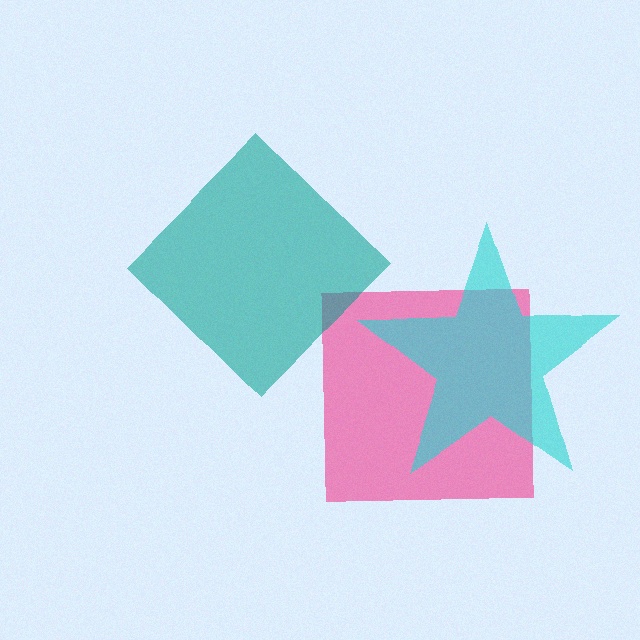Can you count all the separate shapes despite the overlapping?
Yes, there are 3 separate shapes.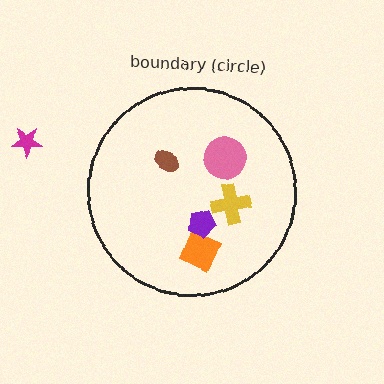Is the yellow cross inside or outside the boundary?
Inside.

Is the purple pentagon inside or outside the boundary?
Inside.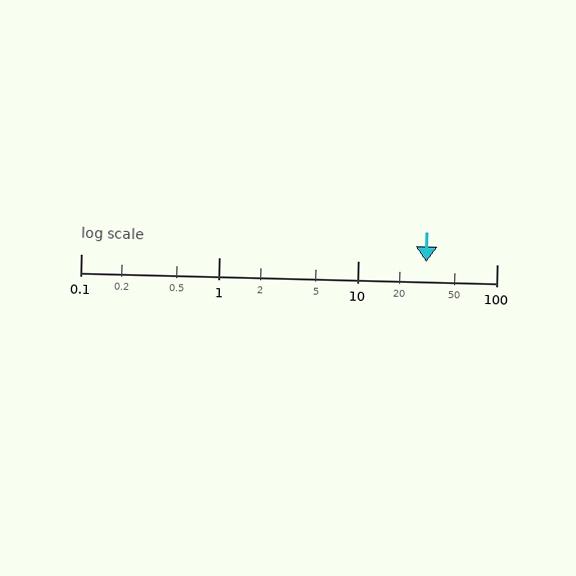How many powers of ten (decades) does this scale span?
The scale spans 3 decades, from 0.1 to 100.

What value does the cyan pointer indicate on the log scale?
The pointer indicates approximately 31.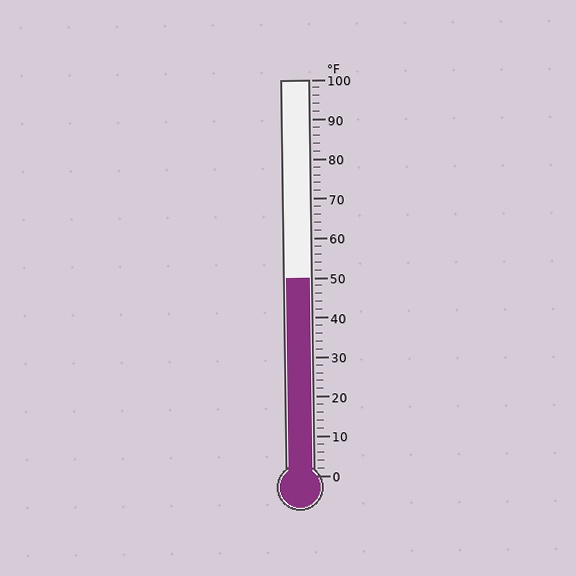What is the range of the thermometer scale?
The thermometer scale ranges from 0°F to 100°F.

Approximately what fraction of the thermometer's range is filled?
The thermometer is filled to approximately 50% of its range.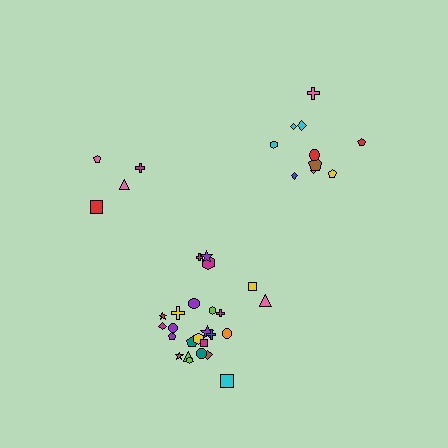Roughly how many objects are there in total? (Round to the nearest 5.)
Roughly 40 objects in total.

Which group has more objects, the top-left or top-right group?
The top-right group.